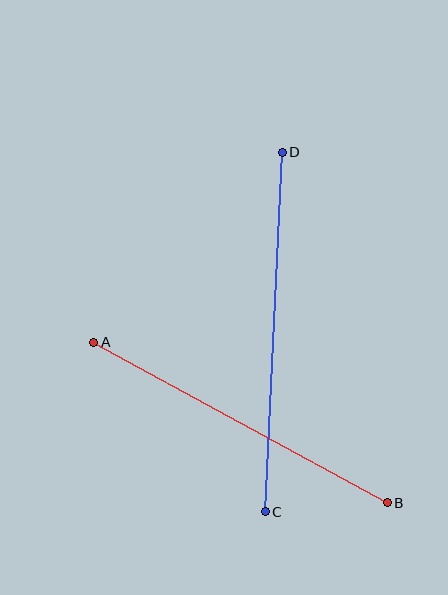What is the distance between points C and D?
The distance is approximately 360 pixels.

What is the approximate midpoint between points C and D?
The midpoint is at approximately (274, 332) pixels.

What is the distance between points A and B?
The distance is approximately 334 pixels.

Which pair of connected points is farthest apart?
Points C and D are farthest apart.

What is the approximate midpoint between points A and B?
The midpoint is at approximately (240, 422) pixels.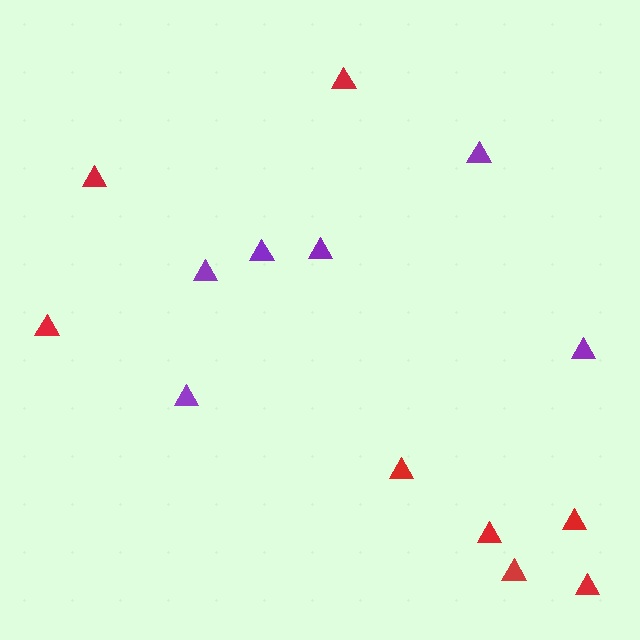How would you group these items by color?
There are 2 groups: one group of red triangles (8) and one group of purple triangles (6).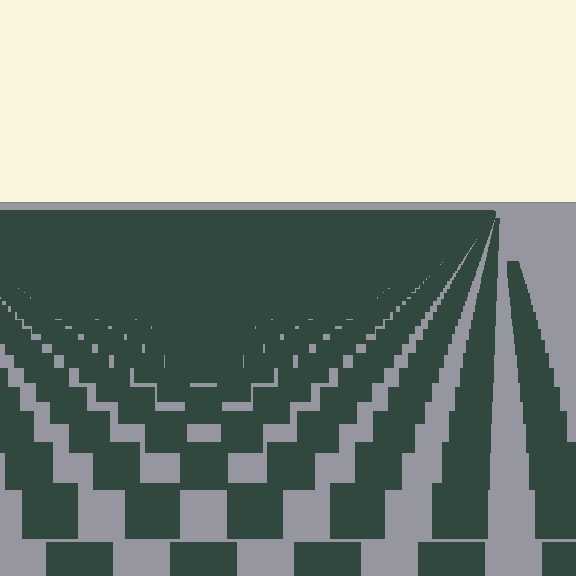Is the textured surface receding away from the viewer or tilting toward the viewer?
The surface is receding away from the viewer. Texture elements get smaller and denser toward the top.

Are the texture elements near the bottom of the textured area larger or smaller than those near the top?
Larger. Near the bottom, elements are closer to the viewer and appear at a bigger on-screen size.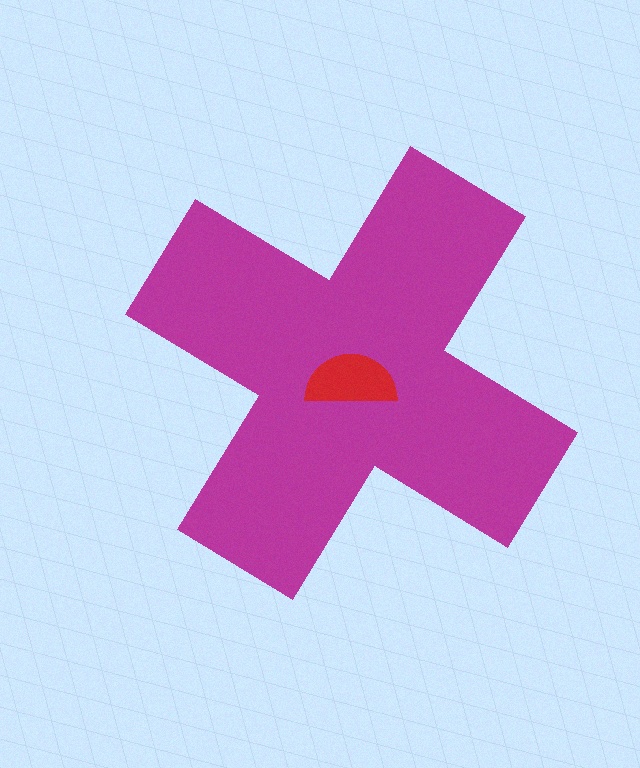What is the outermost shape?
The magenta cross.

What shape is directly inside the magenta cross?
The red semicircle.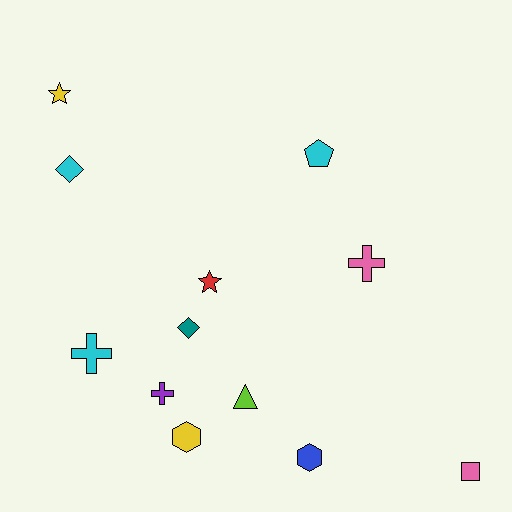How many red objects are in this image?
There is 1 red object.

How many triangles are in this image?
There is 1 triangle.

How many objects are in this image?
There are 12 objects.